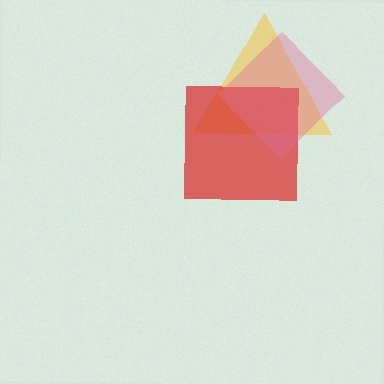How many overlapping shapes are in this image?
There are 3 overlapping shapes in the image.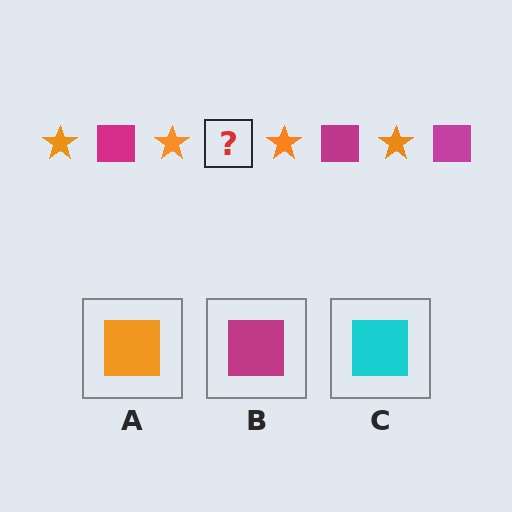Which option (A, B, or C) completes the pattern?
B.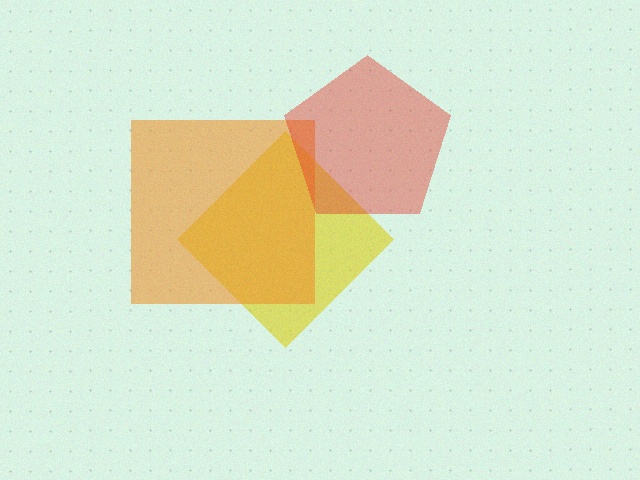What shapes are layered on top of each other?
The layered shapes are: a yellow diamond, an orange square, a red pentagon.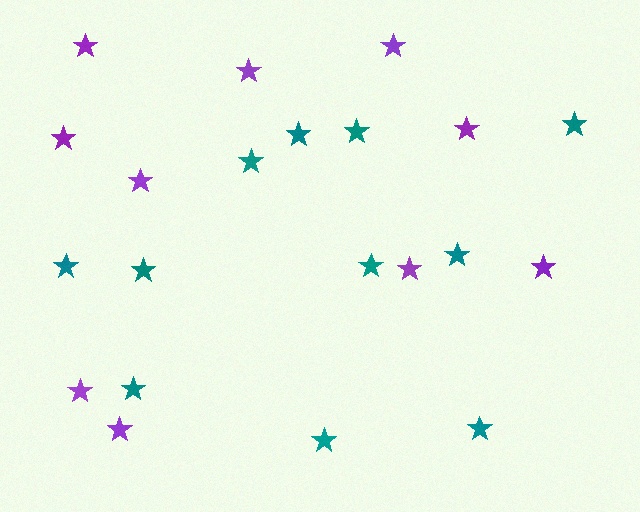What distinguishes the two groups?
There are 2 groups: one group of purple stars (10) and one group of teal stars (11).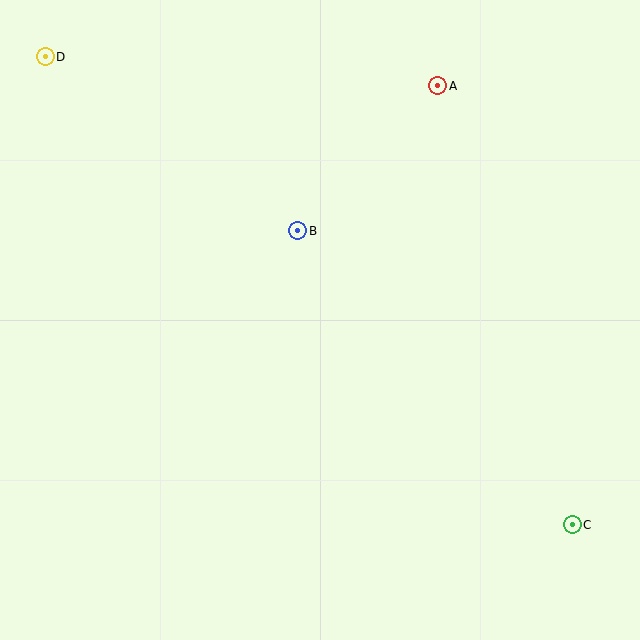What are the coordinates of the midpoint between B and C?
The midpoint between B and C is at (435, 378).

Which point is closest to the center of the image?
Point B at (298, 231) is closest to the center.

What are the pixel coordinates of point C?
Point C is at (572, 525).